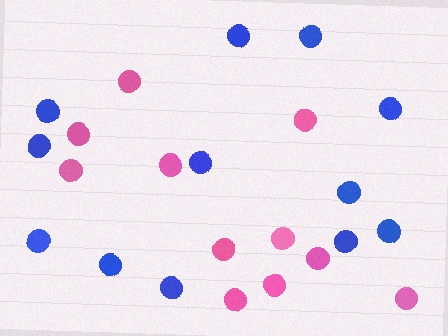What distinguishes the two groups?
There are 2 groups: one group of blue circles (12) and one group of pink circles (11).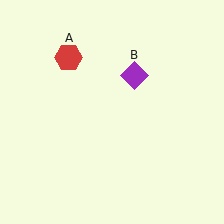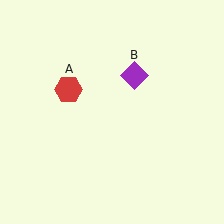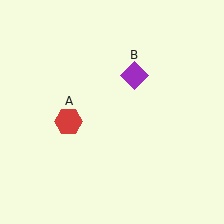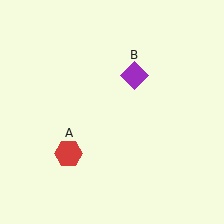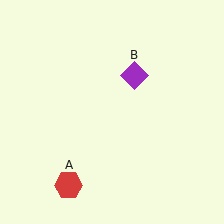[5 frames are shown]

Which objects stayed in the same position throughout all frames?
Purple diamond (object B) remained stationary.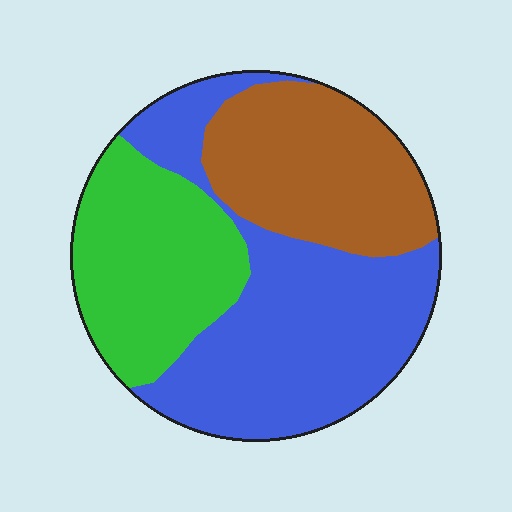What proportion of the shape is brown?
Brown covers around 30% of the shape.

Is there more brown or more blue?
Blue.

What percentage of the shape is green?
Green takes up between a quarter and a half of the shape.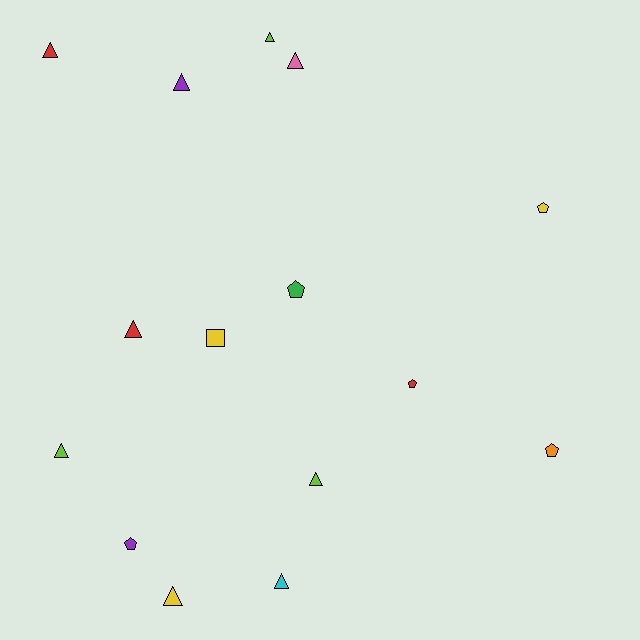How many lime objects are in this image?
There are 3 lime objects.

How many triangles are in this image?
There are 9 triangles.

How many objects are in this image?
There are 15 objects.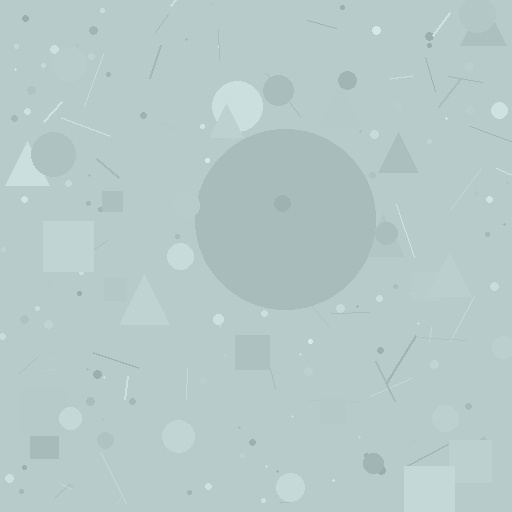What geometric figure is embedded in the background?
A circle is embedded in the background.